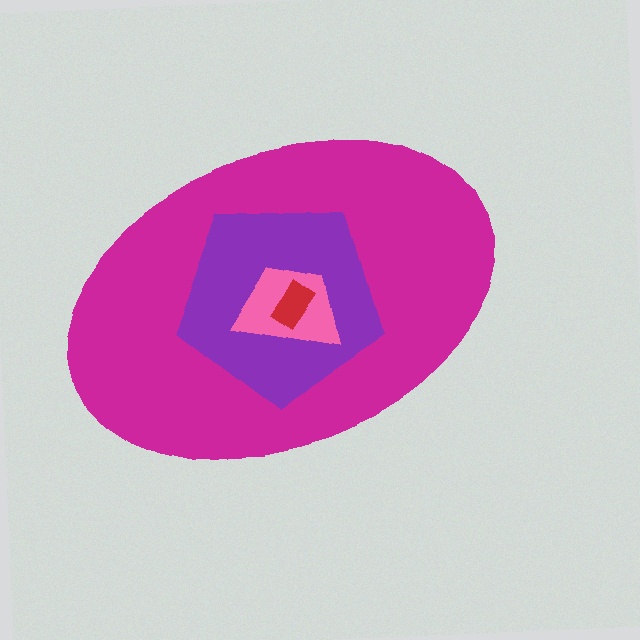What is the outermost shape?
The magenta ellipse.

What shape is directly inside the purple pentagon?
The pink trapezoid.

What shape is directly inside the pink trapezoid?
The red rectangle.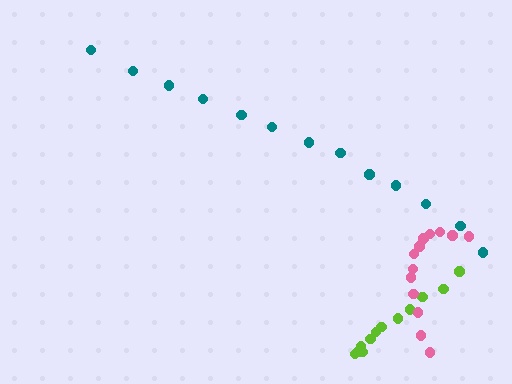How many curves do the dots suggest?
There are 3 distinct paths.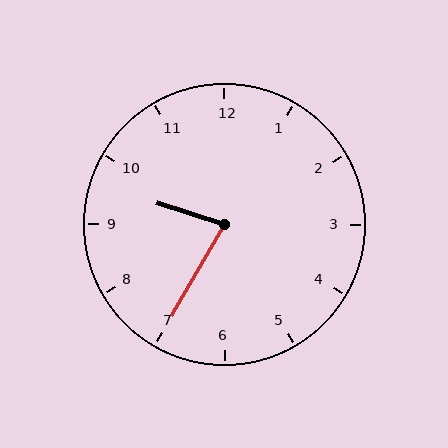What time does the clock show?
9:35.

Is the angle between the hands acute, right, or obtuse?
It is acute.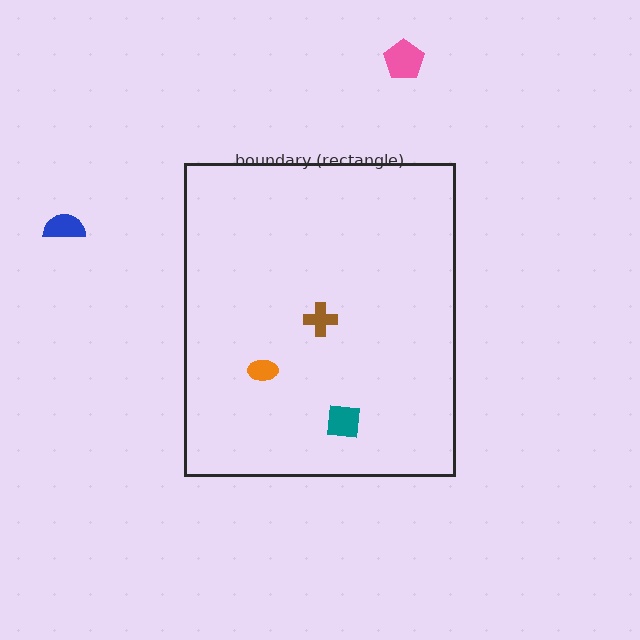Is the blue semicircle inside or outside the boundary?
Outside.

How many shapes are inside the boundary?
3 inside, 2 outside.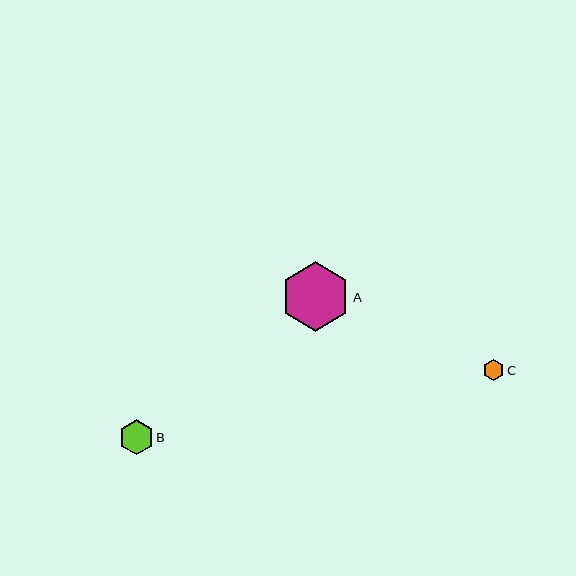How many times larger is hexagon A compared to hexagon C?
Hexagon A is approximately 3.3 times the size of hexagon C.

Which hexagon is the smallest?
Hexagon C is the smallest with a size of approximately 21 pixels.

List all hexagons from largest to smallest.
From largest to smallest: A, B, C.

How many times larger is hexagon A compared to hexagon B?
Hexagon A is approximately 2.0 times the size of hexagon B.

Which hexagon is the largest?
Hexagon A is the largest with a size of approximately 70 pixels.